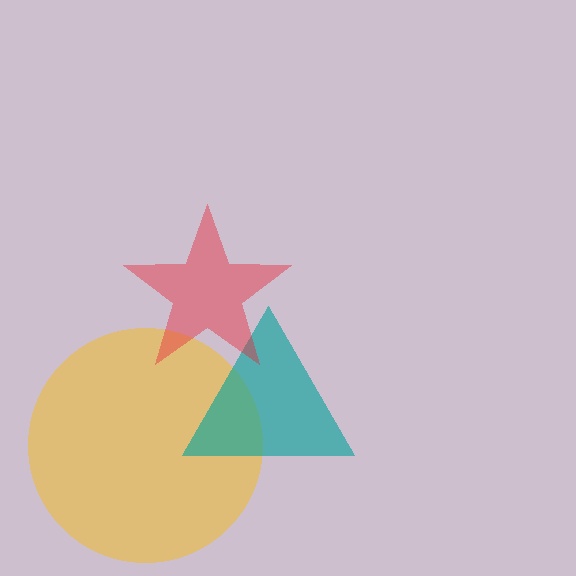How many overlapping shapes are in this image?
There are 3 overlapping shapes in the image.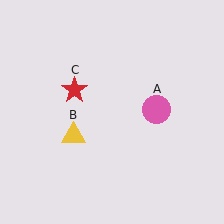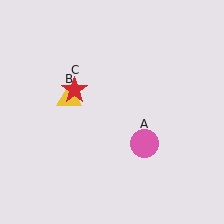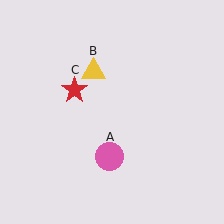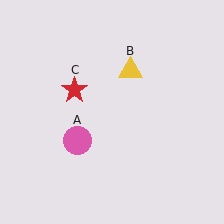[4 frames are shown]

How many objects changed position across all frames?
2 objects changed position: pink circle (object A), yellow triangle (object B).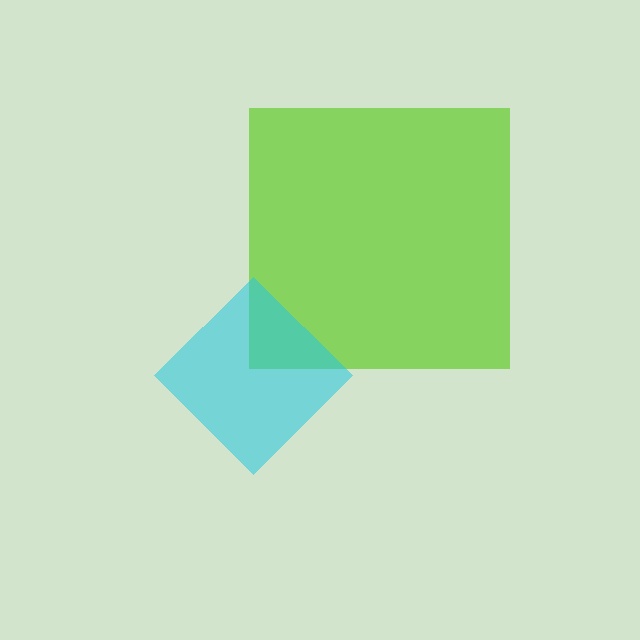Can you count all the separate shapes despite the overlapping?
Yes, there are 2 separate shapes.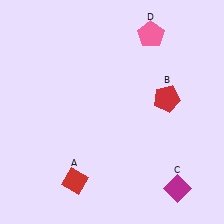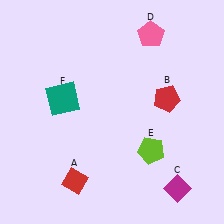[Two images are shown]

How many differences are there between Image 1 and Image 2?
There are 2 differences between the two images.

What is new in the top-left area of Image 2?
A teal square (F) was added in the top-left area of Image 2.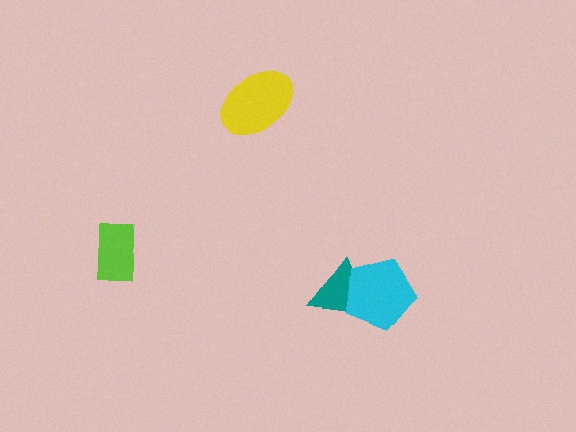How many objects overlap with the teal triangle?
1 object overlaps with the teal triangle.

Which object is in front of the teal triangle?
The cyan pentagon is in front of the teal triangle.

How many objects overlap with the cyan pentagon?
1 object overlaps with the cyan pentagon.